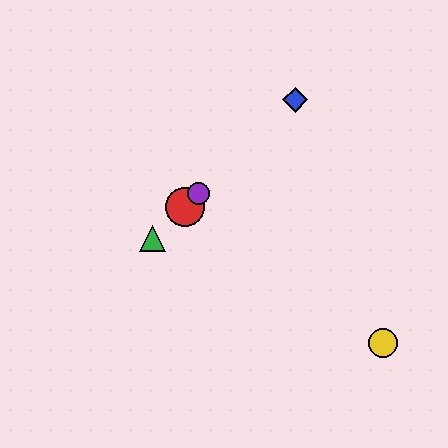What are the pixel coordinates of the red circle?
The red circle is at (185, 207).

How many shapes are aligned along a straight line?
4 shapes (the red circle, the blue diamond, the green triangle, the purple circle) are aligned along a straight line.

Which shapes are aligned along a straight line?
The red circle, the blue diamond, the green triangle, the purple circle are aligned along a straight line.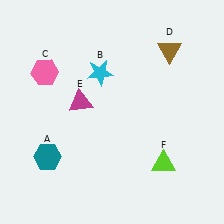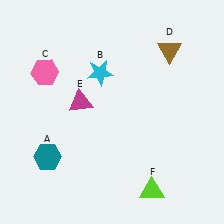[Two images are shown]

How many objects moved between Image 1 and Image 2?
1 object moved between the two images.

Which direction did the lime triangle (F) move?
The lime triangle (F) moved down.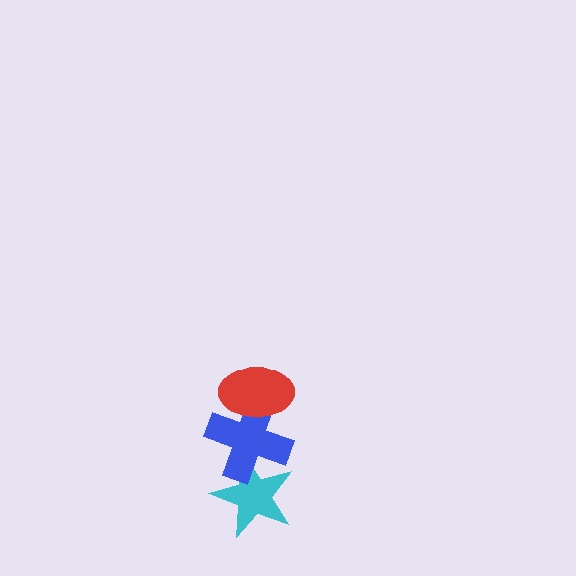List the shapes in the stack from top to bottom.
From top to bottom: the red ellipse, the blue cross, the cyan star.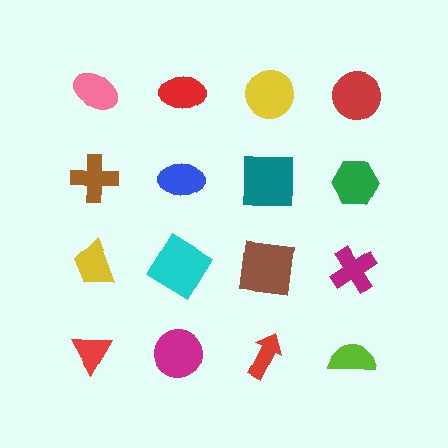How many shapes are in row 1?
4 shapes.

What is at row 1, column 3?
A yellow circle.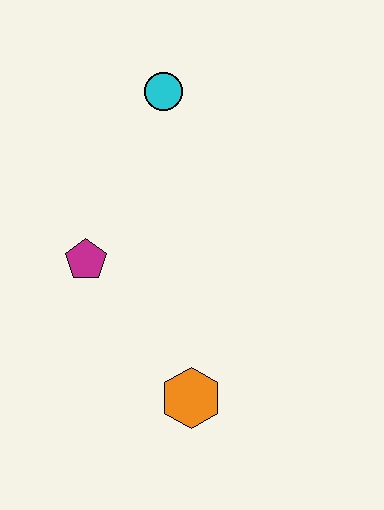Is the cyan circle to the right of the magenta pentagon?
Yes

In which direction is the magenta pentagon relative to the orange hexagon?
The magenta pentagon is above the orange hexagon.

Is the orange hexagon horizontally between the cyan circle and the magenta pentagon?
No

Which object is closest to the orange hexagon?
The magenta pentagon is closest to the orange hexagon.